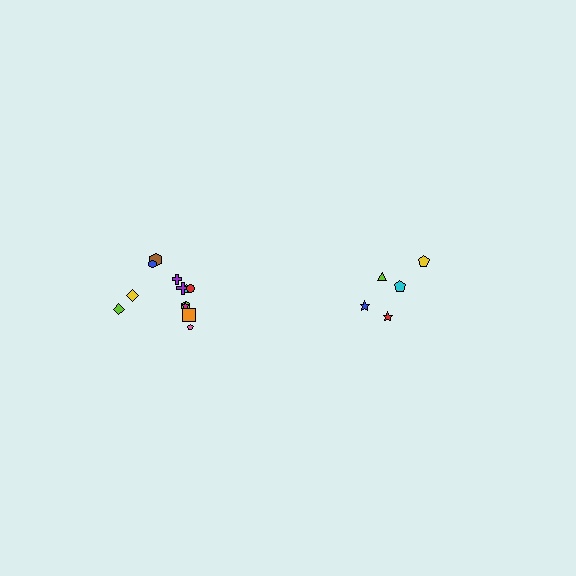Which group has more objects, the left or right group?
The left group.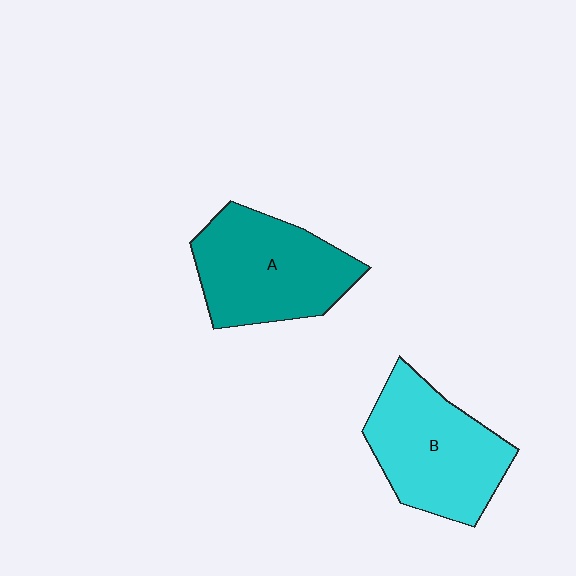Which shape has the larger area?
Shape A (teal).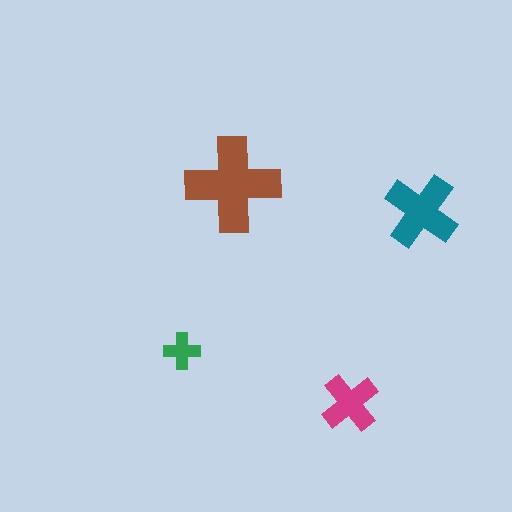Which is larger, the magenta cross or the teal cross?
The teal one.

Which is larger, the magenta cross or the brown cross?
The brown one.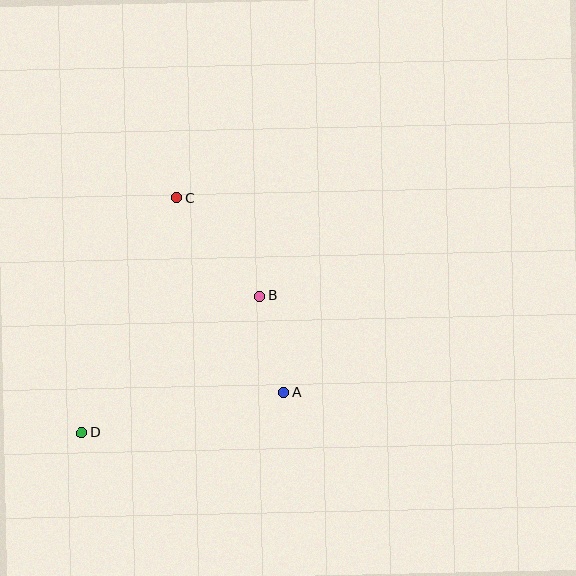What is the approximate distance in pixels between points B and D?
The distance between B and D is approximately 224 pixels.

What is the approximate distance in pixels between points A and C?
The distance between A and C is approximately 222 pixels.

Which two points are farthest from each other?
Points C and D are farthest from each other.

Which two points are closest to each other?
Points A and B are closest to each other.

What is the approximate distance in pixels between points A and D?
The distance between A and D is approximately 206 pixels.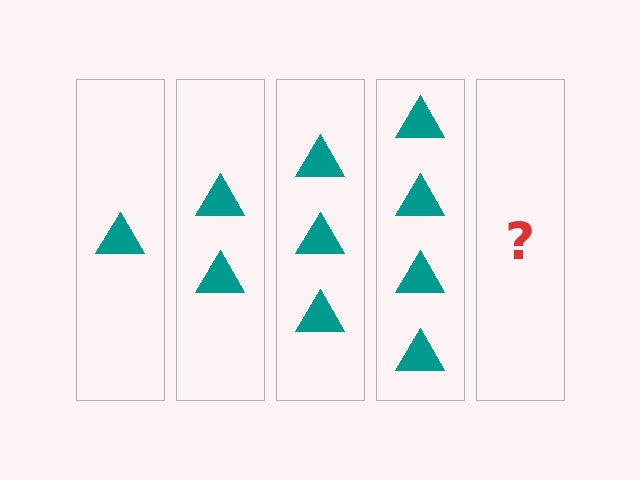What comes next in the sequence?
The next element should be 5 triangles.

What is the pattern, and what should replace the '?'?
The pattern is that each step adds one more triangle. The '?' should be 5 triangles.